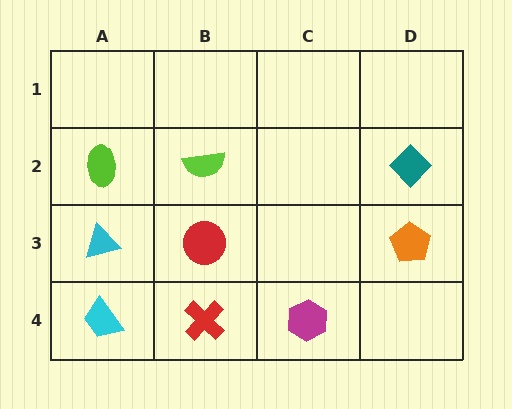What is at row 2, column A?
A lime ellipse.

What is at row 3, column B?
A red circle.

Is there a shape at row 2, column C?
No, that cell is empty.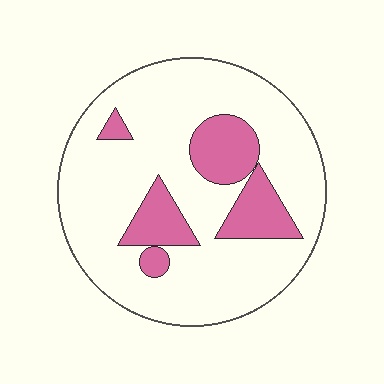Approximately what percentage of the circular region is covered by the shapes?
Approximately 20%.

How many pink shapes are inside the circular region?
5.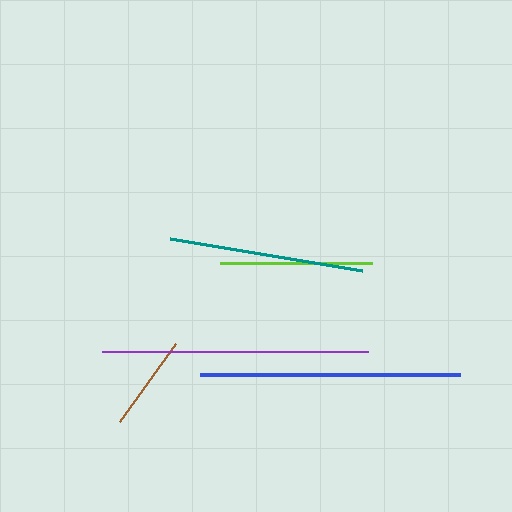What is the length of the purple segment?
The purple segment is approximately 266 pixels long.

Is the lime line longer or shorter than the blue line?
The blue line is longer than the lime line.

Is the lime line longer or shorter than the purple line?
The purple line is longer than the lime line.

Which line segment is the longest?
The purple line is the longest at approximately 266 pixels.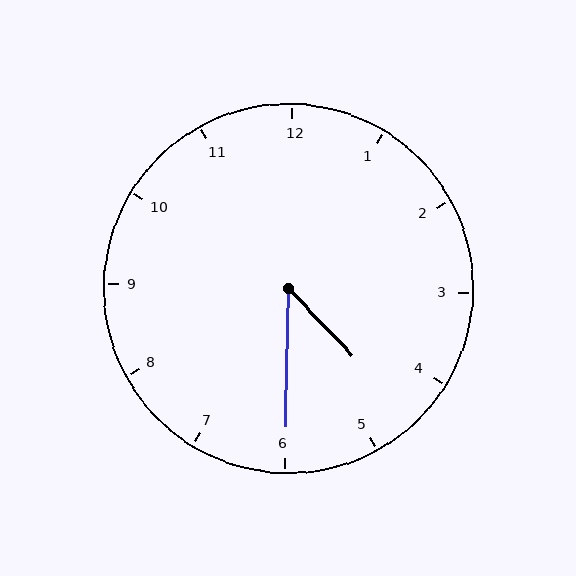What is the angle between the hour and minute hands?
Approximately 45 degrees.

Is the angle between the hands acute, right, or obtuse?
It is acute.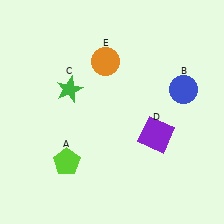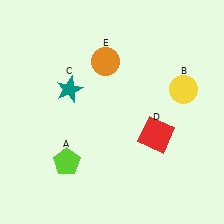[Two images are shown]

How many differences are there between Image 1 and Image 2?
There are 3 differences between the two images.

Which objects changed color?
B changed from blue to yellow. C changed from green to teal. D changed from purple to red.